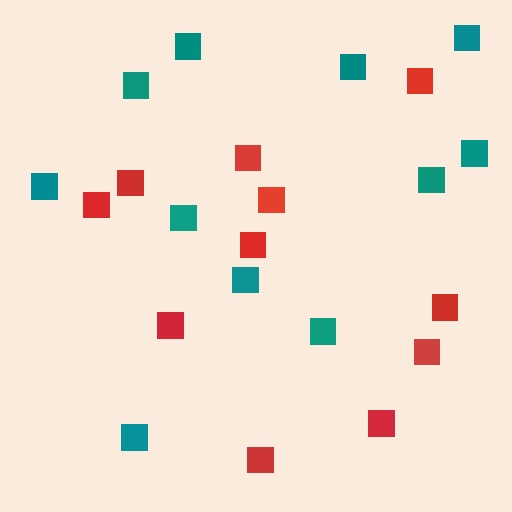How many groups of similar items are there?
There are 2 groups: one group of red squares (11) and one group of teal squares (11).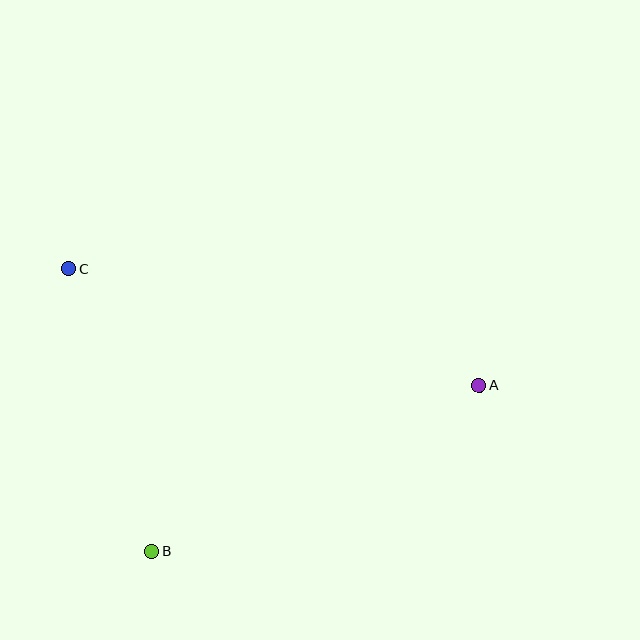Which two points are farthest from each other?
Points A and C are farthest from each other.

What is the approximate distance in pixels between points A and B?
The distance between A and B is approximately 368 pixels.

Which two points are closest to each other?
Points B and C are closest to each other.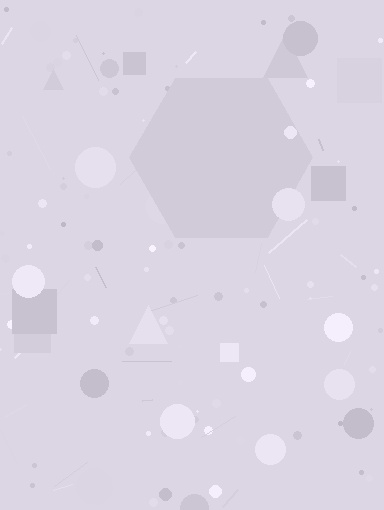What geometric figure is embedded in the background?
A hexagon is embedded in the background.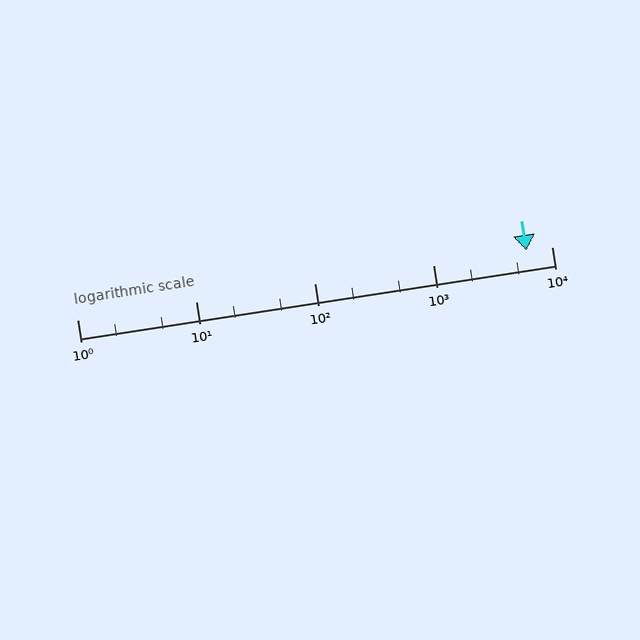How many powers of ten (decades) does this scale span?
The scale spans 4 decades, from 1 to 10000.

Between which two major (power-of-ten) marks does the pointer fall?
The pointer is between 1000 and 10000.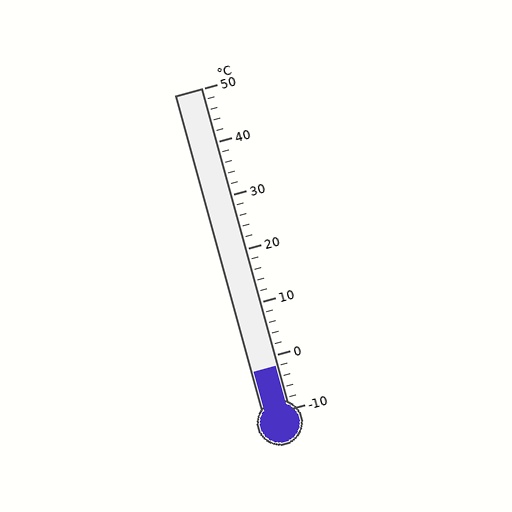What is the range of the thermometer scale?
The thermometer scale ranges from -10°C to 50°C.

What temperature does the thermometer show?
The thermometer shows approximately -2°C.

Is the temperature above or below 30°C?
The temperature is below 30°C.